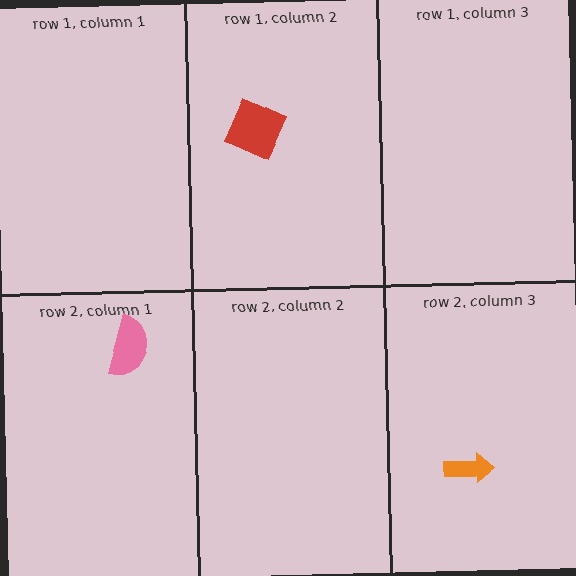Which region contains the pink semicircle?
The row 2, column 1 region.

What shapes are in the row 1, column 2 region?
The red diamond.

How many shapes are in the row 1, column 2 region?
1.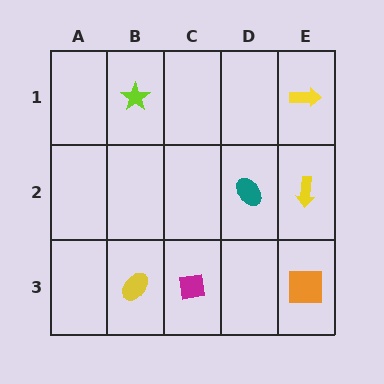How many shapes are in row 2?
2 shapes.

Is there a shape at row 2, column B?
No, that cell is empty.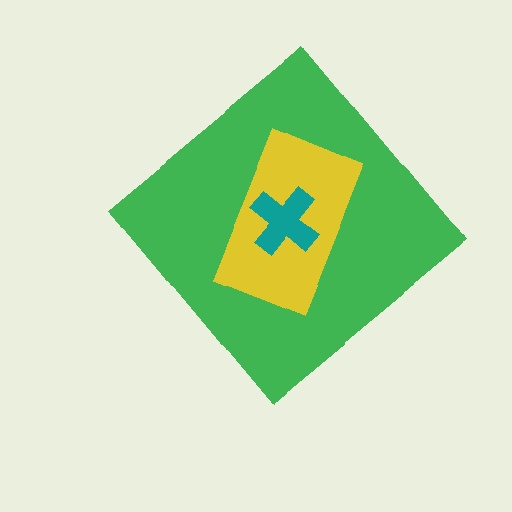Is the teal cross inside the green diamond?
Yes.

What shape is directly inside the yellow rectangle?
The teal cross.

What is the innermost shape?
The teal cross.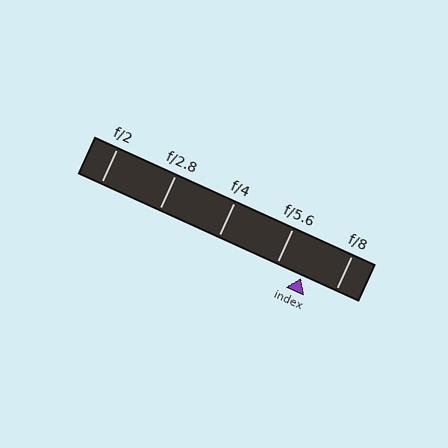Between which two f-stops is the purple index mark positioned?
The index mark is between f/5.6 and f/8.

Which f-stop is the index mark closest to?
The index mark is closest to f/5.6.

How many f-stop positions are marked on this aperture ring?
There are 5 f-stop positions marked.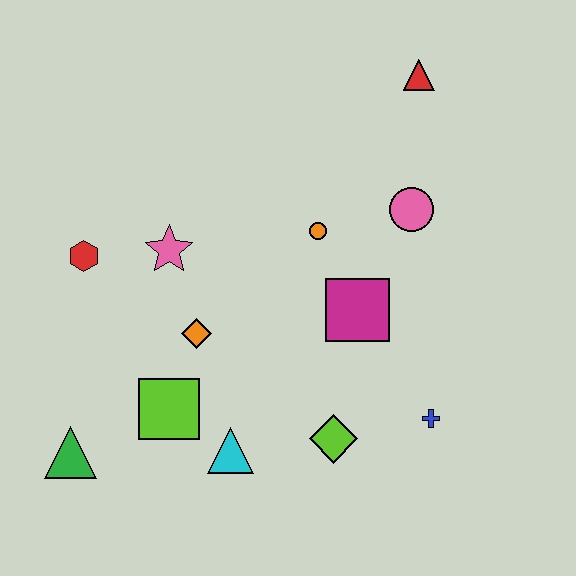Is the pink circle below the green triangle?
No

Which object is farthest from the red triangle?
The green triangle is farthest from the red triangle.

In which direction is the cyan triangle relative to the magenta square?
The cyan triangle is below the magenta square.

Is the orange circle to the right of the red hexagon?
Yes